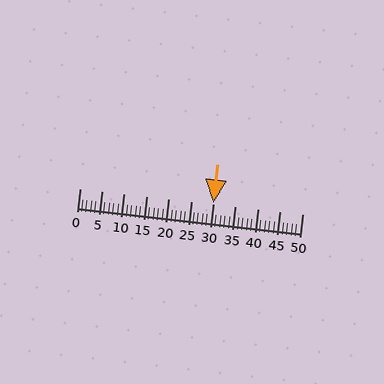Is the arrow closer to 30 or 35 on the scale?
The arrow is closer to 30.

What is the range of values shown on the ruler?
The ruler shows values from 0 to 50.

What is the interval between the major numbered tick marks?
The major tick marks are spaced 5 units apart.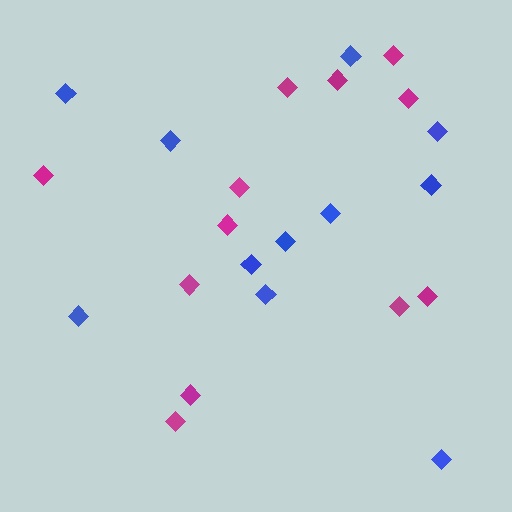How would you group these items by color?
There are 2 groups: one group of blue diamonds (11) and one group of magenta diamonds (12).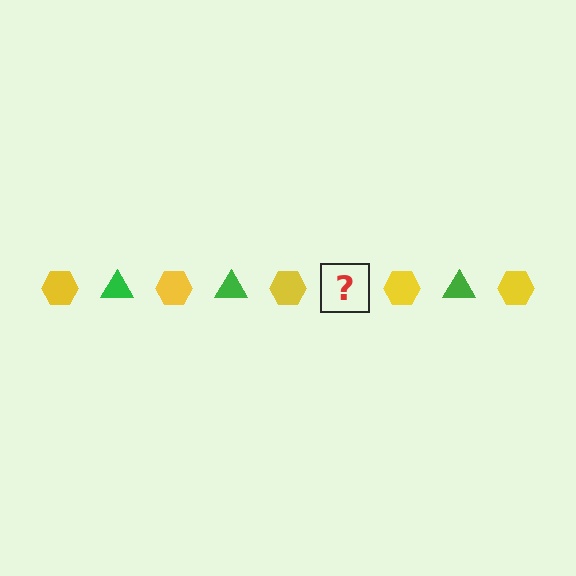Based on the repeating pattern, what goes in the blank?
The blank should be a green triangle.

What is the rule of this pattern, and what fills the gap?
The rule is that the pattern alternates between yellow hexagon and green triangle. The gap should be filled with a green triangle.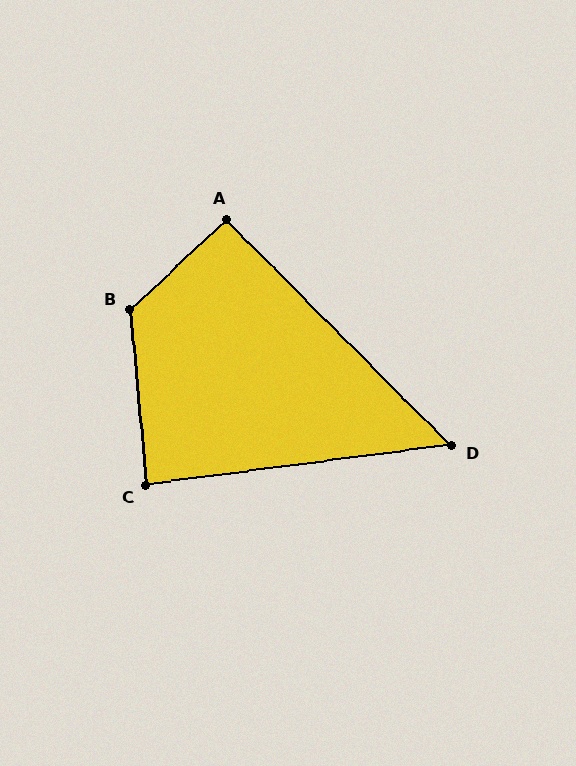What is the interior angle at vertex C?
Approximately 88 degrees (approximately right).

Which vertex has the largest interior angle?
B, at approximately 127 degrees.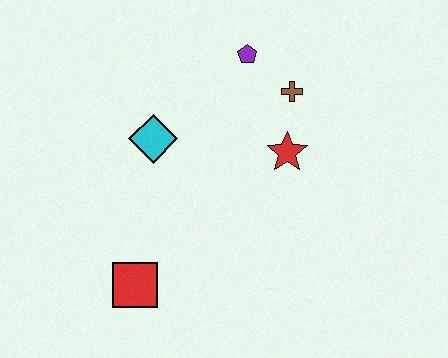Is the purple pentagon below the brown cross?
No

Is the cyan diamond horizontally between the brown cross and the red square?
Yes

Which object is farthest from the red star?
The red square is farthest from the red star.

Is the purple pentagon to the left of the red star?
Yes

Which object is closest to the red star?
The brown cross is closest to the red star.